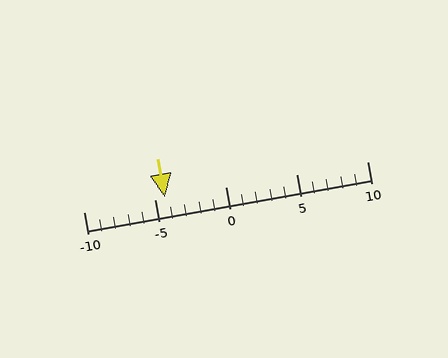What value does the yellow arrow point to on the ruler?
The yellow arrow points to approximately -4.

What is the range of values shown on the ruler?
The ruler shows values from -10 to 10.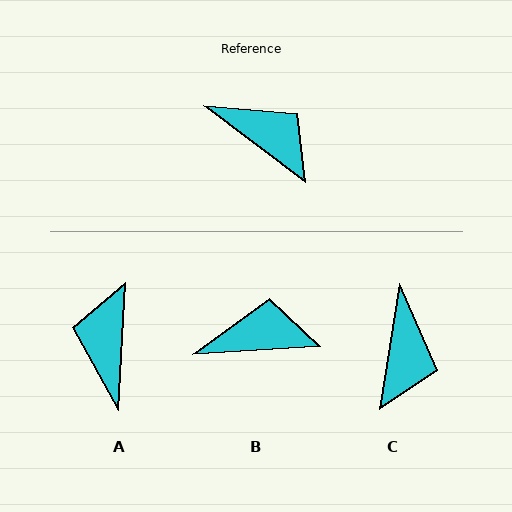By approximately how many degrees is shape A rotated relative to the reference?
Approximately 124 degrees counter-clockwise.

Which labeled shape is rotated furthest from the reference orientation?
A, about 124 degrees away.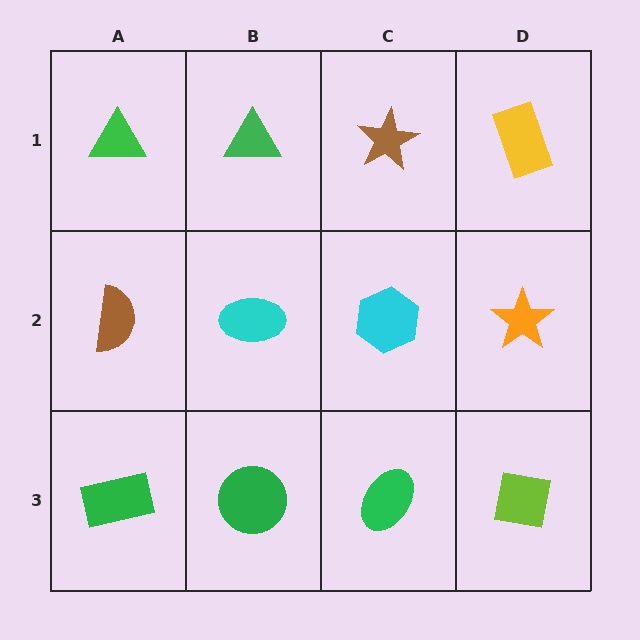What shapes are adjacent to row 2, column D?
A yellow rectangle (row 1, column D), a lime square (row 3, column D), a cyan hexagon (row 2, column C).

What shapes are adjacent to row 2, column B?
A green triangle (row 1, column B), a green circle (row 3, column B), a brown semicircle (row 2, column A), a cyan hexagon (row 2, column C).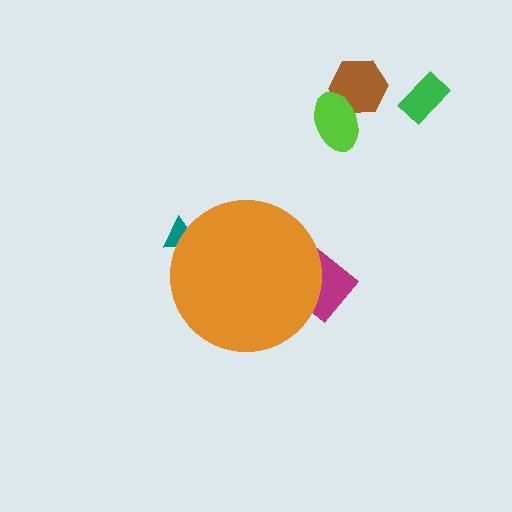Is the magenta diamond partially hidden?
Yes, the magenta diamond is partially hidden behind the orange circle.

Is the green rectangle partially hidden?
No, the green rectangle is fully visible.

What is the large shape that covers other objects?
An orange circle.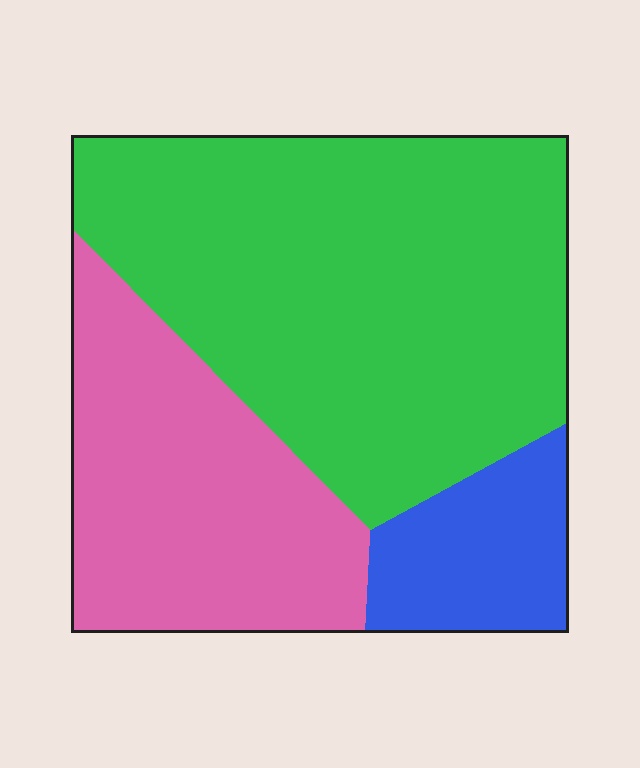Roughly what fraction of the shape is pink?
Pink takes up about one third (1/3) of the shape.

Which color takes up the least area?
Blue, at roughly 15%.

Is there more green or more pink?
Green.